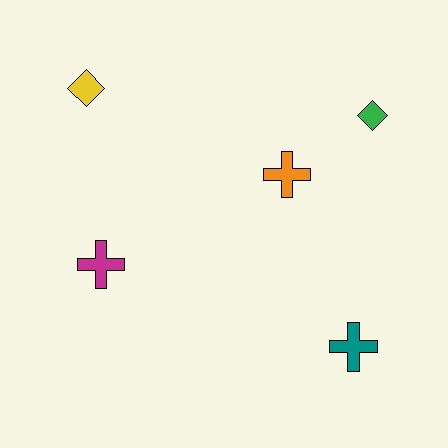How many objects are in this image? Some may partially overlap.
There are 5 objects.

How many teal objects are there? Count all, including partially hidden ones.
There is 1 teal object.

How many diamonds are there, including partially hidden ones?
There are 2 diamonds.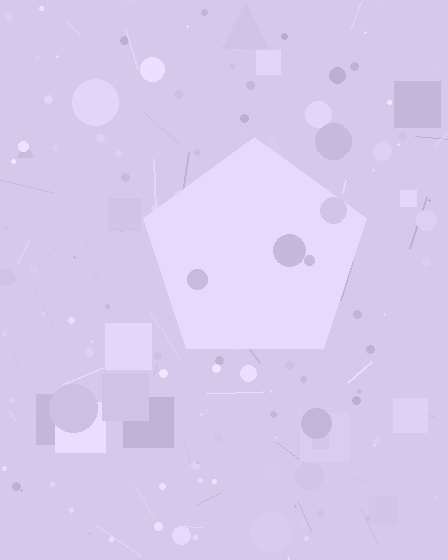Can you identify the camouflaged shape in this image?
The camouflaged shape is a pentagon.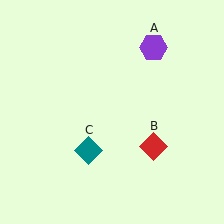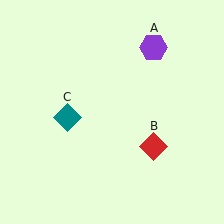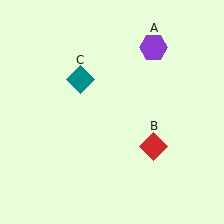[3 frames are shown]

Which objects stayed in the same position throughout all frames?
Purple hexagon (object A) and red diamond (object B) remained stationary.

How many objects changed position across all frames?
1 object changed position: teal diamond (object C).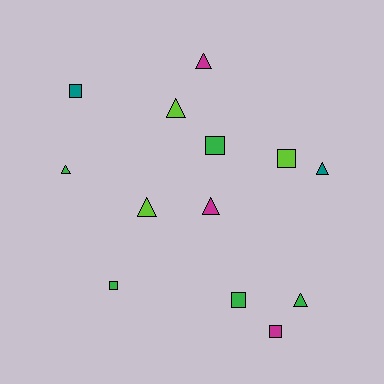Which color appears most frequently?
Green, with 5 objects.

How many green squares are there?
There are 3 green squares.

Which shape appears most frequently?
Triangle, with 7 objects.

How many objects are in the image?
There are 13 objects.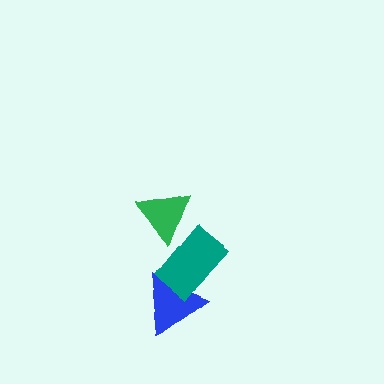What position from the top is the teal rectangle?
The teal rectangle is 2nd from the top.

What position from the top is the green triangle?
The green triangle is 1st from the top.